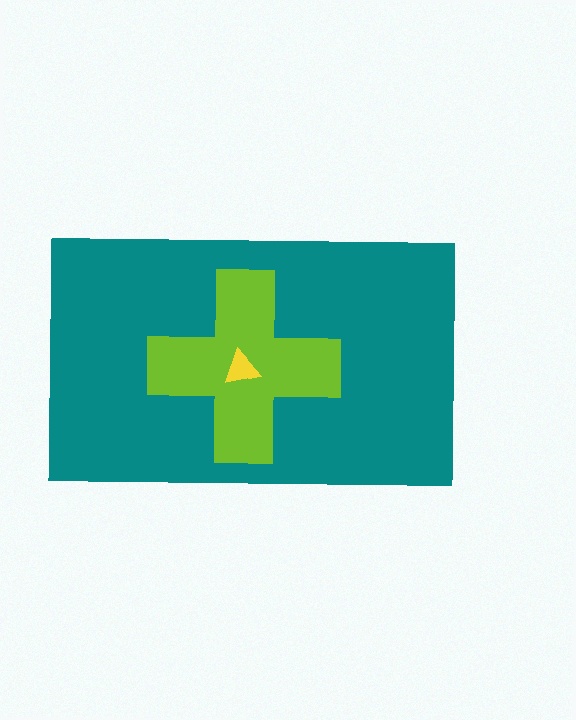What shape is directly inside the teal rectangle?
The lime cross.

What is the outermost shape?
The teal rectangle.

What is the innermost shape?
The yellow triangle.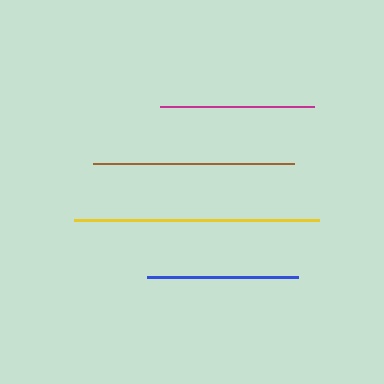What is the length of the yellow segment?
The yellow segment is approximately 245 pixels long.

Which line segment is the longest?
The yellow line is the longest at approximately 245 pixels.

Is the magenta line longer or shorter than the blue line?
The magenta line is longer than the blue line.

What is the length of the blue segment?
The blue segment is approximately 151 pixels long.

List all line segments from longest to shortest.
From longest to shortest: yellow, brown, magenta, blue.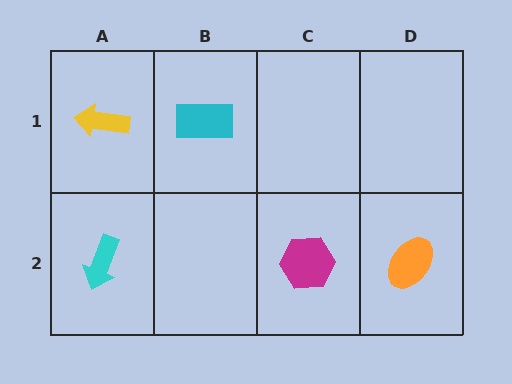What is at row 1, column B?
A cyan rectangle.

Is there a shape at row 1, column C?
No, that cell is empty.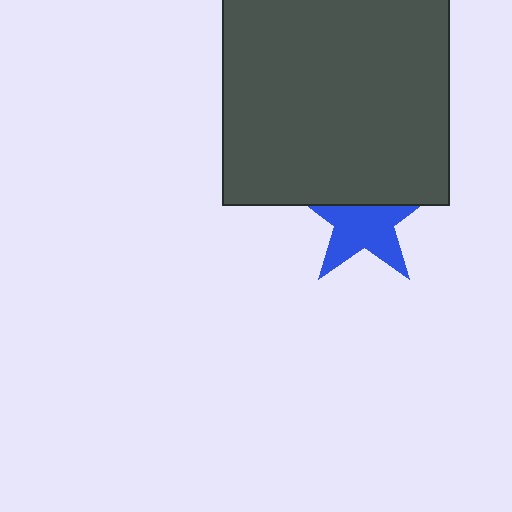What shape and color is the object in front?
The object in front is a dark gray square.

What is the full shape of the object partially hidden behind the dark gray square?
The partially hidden object is a blue star.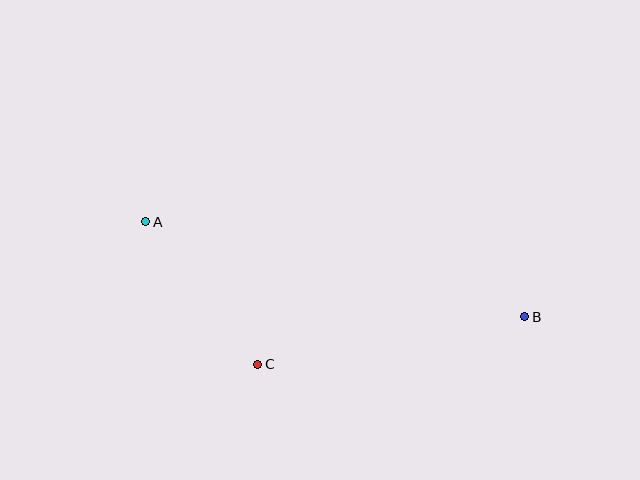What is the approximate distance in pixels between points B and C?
The distance between B and C is approximately 271 pixels.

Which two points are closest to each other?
Points A and C are closest to each other.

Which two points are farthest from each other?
Points A and B are farthest from each other.